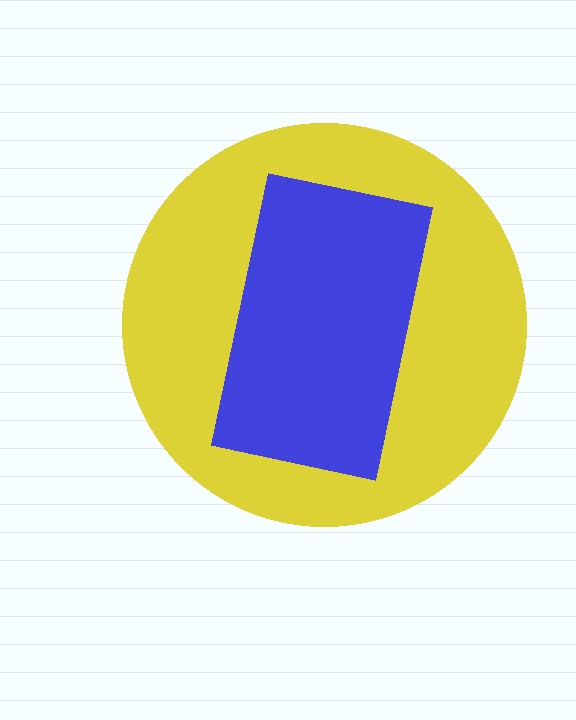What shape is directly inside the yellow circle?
The blue rectangle.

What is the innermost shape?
The blue rectangle.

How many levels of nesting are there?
2.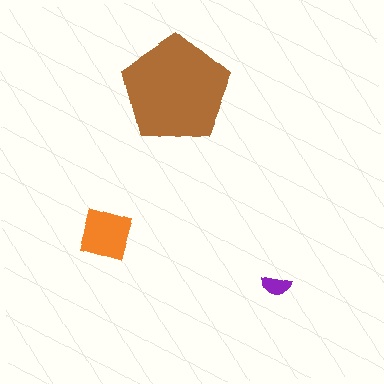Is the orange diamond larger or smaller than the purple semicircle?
Larger.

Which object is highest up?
The brown pentagon is topmost.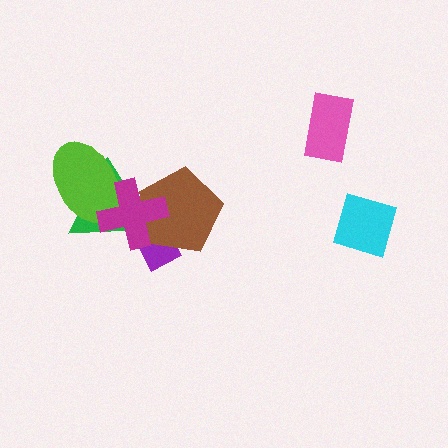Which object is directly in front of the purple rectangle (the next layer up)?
The brown pentagon is directly in front of the purple rectangle.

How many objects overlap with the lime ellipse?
2 objects overlap with the lime ellipse.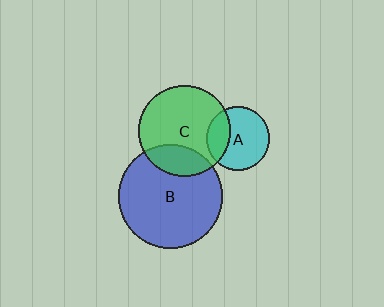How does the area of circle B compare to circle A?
Approximately 2.7 times.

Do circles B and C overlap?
Yes.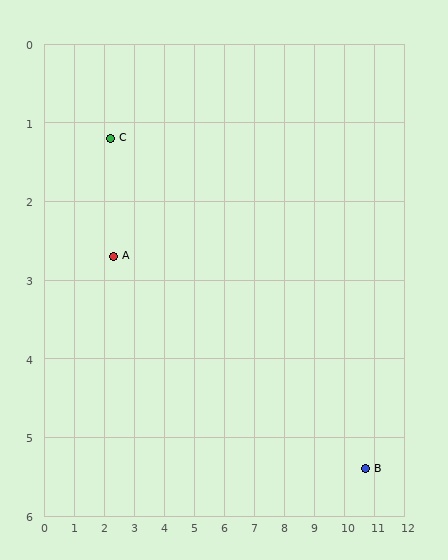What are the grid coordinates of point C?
Point C is at approximately (2.2, 1.2).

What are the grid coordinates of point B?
Point B is at approximately (10.7, 5.4).